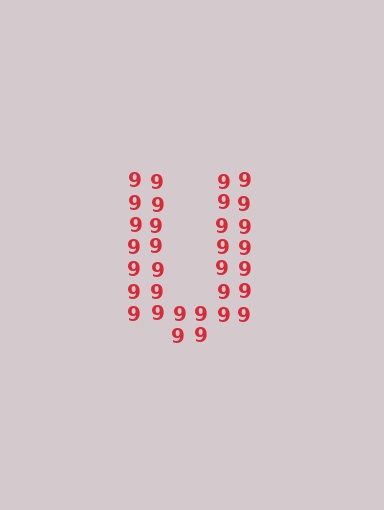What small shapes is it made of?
It is made of small digit 9's.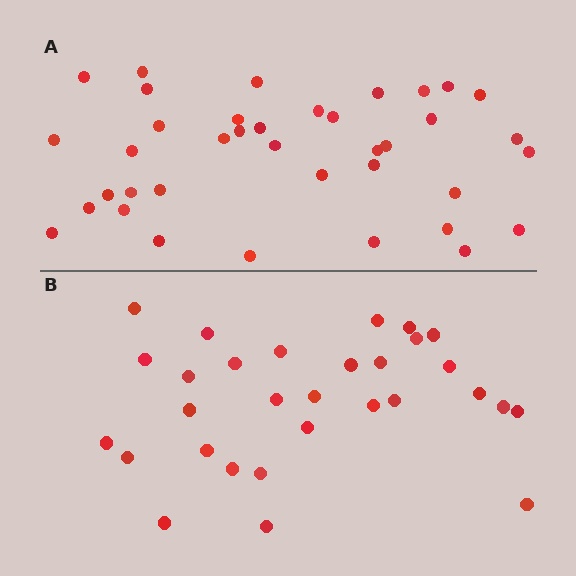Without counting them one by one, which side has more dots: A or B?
Region A (the top region) has more dots.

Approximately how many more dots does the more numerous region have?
Region A has roughly 8 or so more dots than region B.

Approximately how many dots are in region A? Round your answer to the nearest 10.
About 40 dots. (The exact count is 38, which rounds to 40.)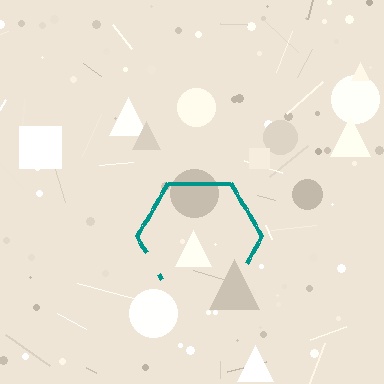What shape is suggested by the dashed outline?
The dashed outline suggests a hexagon.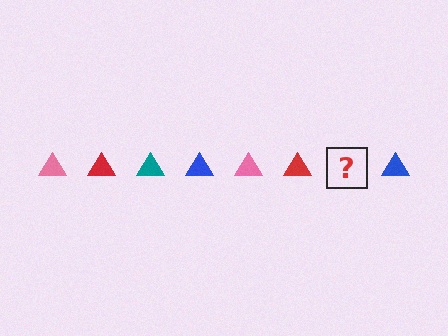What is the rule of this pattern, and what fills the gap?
The rule is that the pattern cycles through pink, red, teal, blue triangles. The gap should be filled with a teal triangle.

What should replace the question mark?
The question mark should be replaced with a teal triangle.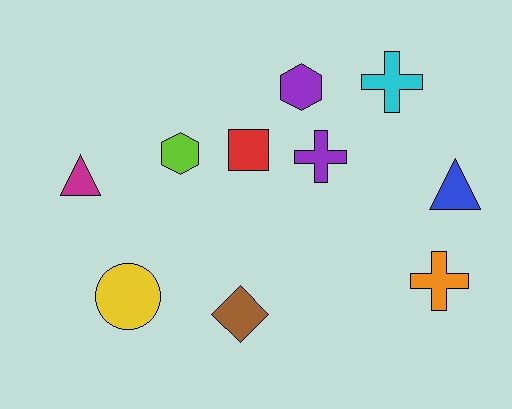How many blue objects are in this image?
There is 1 blue object.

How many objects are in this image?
There are 10 objects.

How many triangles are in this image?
There are 2 triangles.